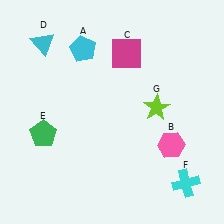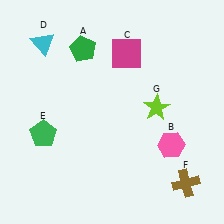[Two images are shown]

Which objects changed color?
A changed from cyan to green. F changed from cyan to brown.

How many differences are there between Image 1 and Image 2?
There are 2 differences between the two images.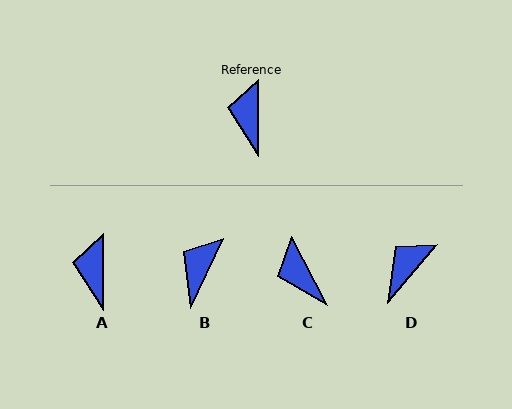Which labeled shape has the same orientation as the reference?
A.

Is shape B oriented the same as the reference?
No, it is off by about 25 degrees.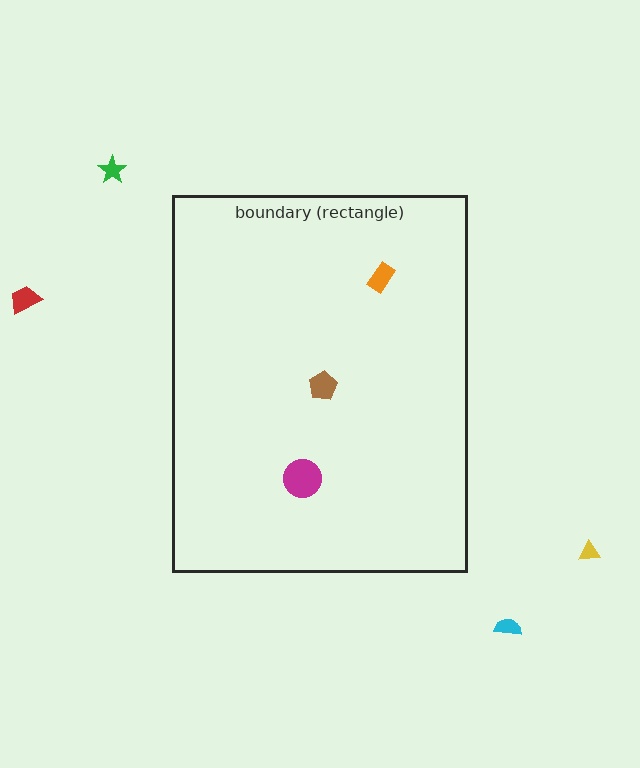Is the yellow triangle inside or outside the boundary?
Outside.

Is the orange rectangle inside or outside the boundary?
Inside.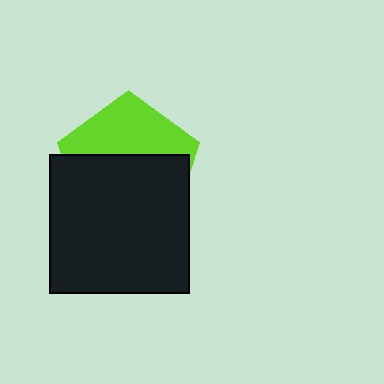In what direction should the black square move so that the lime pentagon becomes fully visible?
The black square should move down. That is the shortest direction to clear the overlap and leave the lime pentagon fully visible.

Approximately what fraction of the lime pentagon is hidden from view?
Roughly 61% of the lime pentagon is hidden behind the black square.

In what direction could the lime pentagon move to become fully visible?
The lime pentagon could move up. That would shift it out from behind the black square entirely.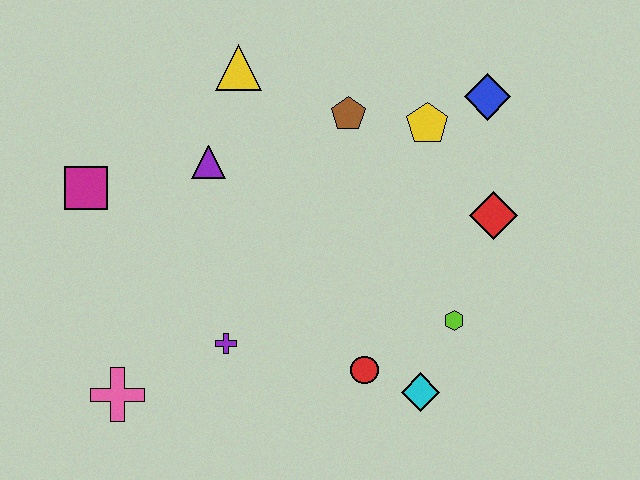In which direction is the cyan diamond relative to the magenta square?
The cyan diamond is to the right of the magenta square.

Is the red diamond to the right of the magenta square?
Yes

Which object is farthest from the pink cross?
The blue diamond is farthest from the pink cross.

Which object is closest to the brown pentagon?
The yellow pentagon is closest to the brown pentagon.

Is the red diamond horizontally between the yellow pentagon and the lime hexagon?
No